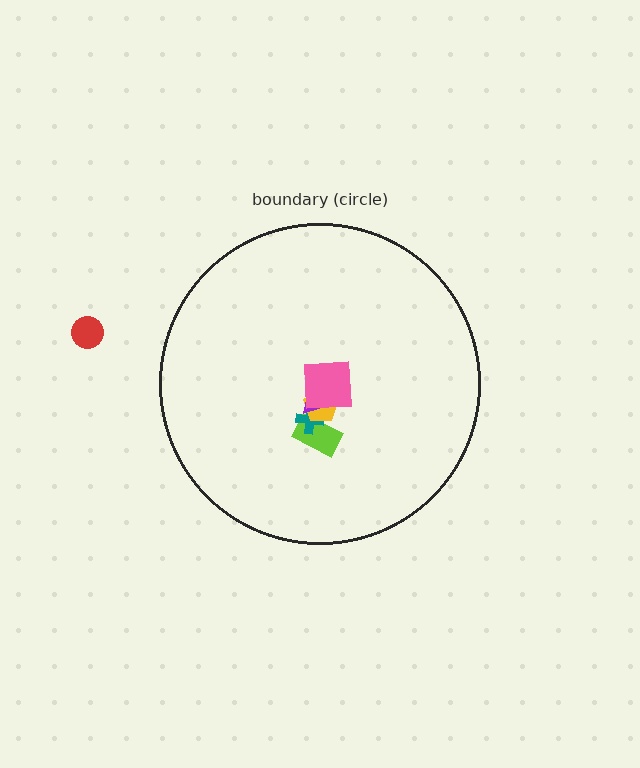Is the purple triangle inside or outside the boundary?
Inside.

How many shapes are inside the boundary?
5 inside, 1 outside.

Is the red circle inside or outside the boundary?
Outside.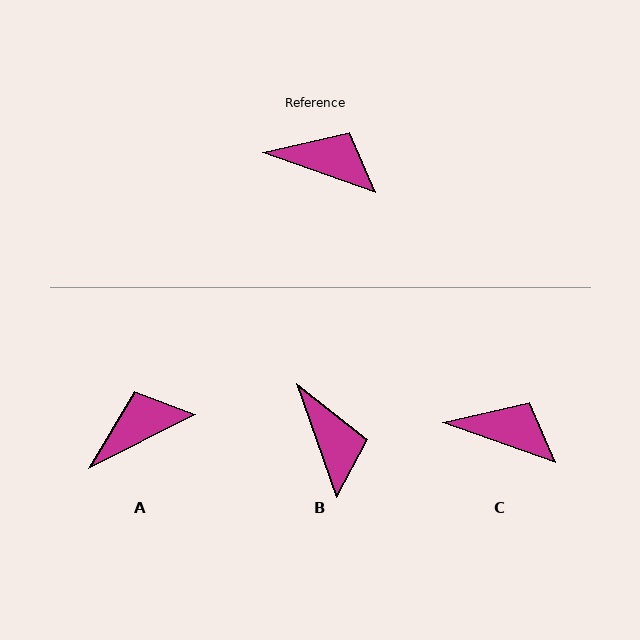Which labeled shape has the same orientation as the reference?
C.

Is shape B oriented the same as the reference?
No, it is off by about 51 degrees.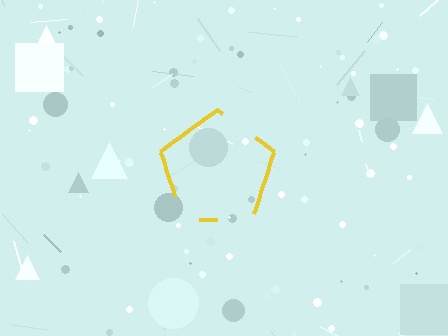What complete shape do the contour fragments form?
The contour fragments form a pentagon.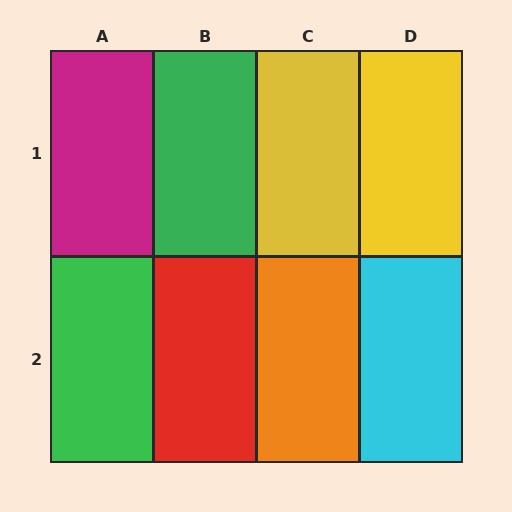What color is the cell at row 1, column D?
Yellow.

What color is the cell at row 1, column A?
Magenta.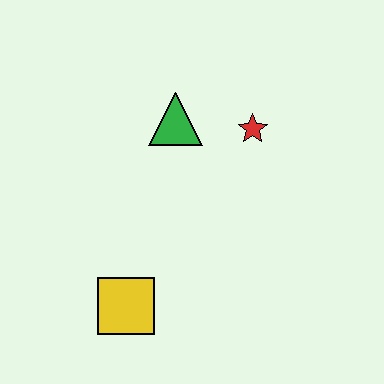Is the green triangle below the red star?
No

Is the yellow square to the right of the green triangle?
No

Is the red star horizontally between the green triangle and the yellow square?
No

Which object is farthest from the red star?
The yellow square is farthest from the red star.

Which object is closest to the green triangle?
The red star is closest to the green triangle.